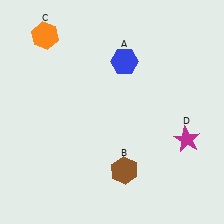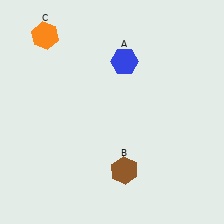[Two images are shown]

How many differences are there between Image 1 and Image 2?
There is 1 difference between the two images.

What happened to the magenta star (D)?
The magenta star (D) was removed in Image 2. It was in the bottom-right area of Image 1.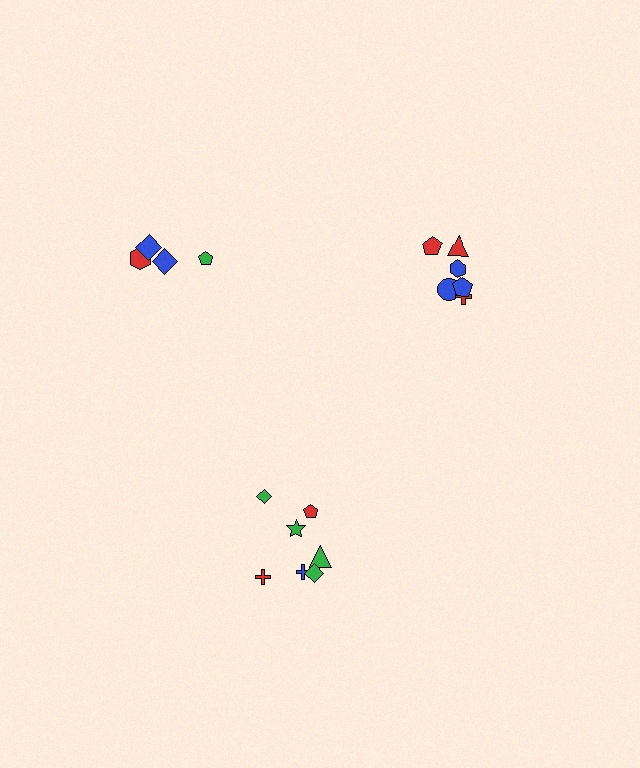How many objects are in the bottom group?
There are 7 objects.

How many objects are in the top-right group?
There are 6 objects.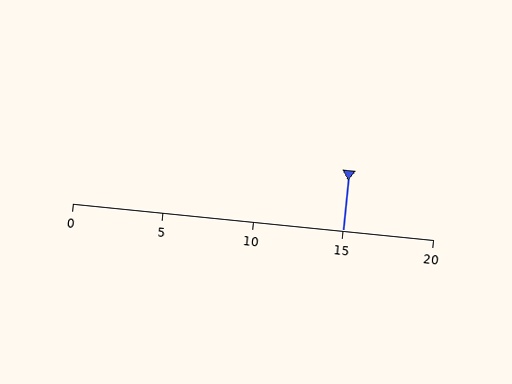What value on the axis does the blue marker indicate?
The marker indicates approximately 15.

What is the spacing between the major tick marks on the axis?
The major ticks are spaced 5 apart.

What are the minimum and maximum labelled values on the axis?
The axis runs from 0 to 20.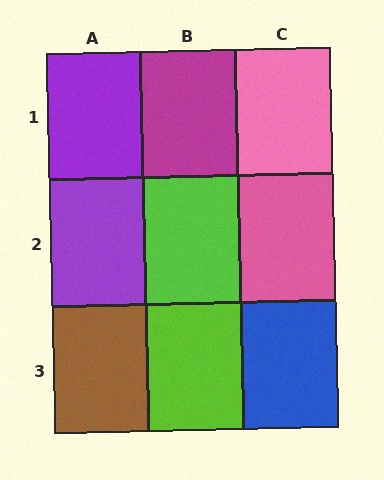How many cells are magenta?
1 cell is magenta.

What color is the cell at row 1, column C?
Pink.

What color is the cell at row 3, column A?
Brown.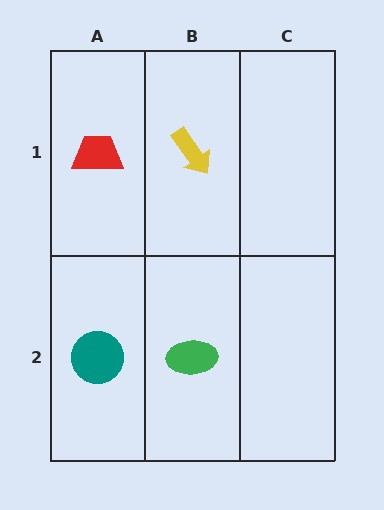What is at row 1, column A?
A red trapezoid.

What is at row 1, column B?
A yellow arrow.